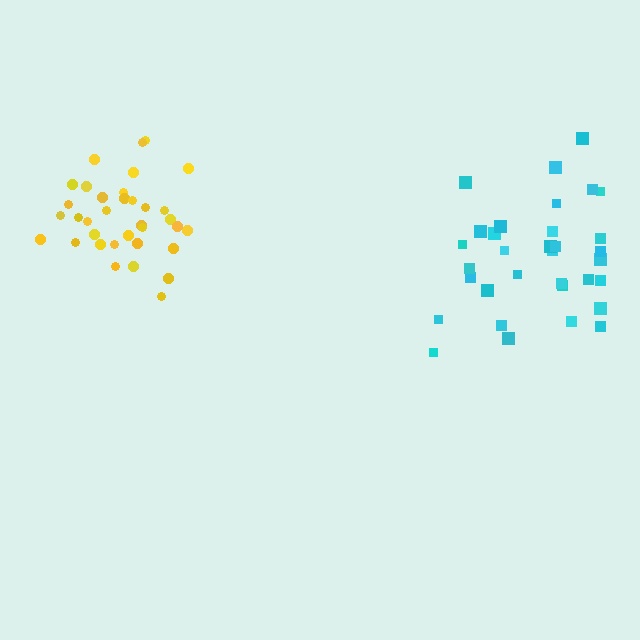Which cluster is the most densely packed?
Yellow.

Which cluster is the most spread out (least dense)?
Cyan.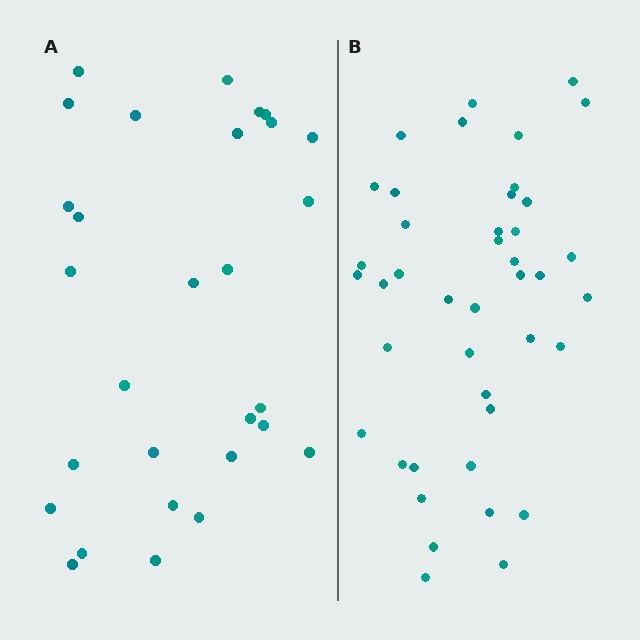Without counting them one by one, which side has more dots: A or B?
Region B (the right region) has more dots.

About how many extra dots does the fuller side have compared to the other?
Region B has approximately 15 more dots than region A.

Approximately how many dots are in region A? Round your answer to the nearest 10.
About 30 dots. (The exact count is 29, which rounds to 30.)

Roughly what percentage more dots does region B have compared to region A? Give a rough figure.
About 45% more.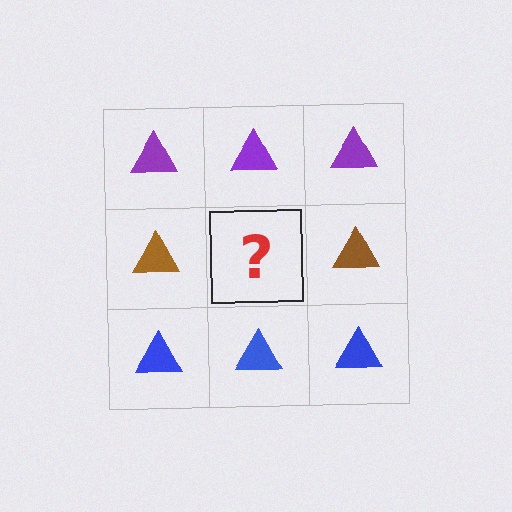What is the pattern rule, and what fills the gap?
The rule is that each row has a consistent color. The gap should be filled with a brown triangle.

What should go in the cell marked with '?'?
The missing cell should contain a brown triangle.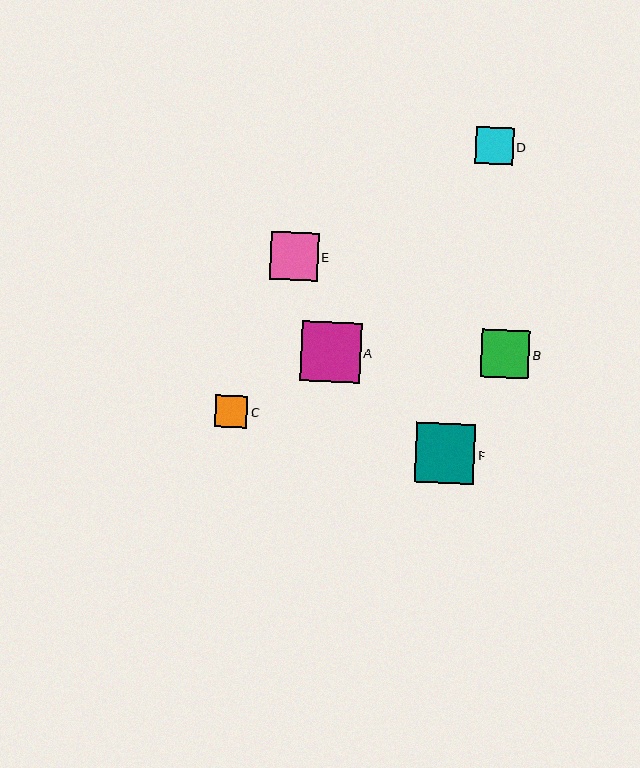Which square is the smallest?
Square C is the smallest with a size of approximately 32 pixels.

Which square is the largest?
Square A is the largest with a size of approximately 60 pixels.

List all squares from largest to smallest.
From largest to smallest: A, F, E, B, D, C.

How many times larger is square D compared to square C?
Square D is approximately 1.2 times the size of square C.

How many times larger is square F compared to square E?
Square F is approximately 1.2 times the size of square E.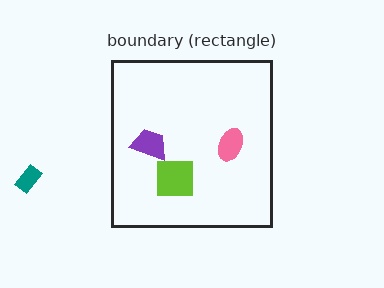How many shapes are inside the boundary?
3 inside, 1 outside.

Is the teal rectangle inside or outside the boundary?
Outside.